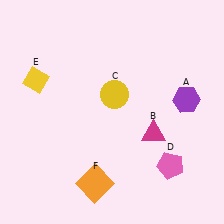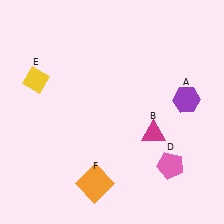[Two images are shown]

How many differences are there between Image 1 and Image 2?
There is 1 difference between the two images.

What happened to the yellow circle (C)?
The yellow circle (C) was removed in Image 2. It was in the top-right area of Image 1.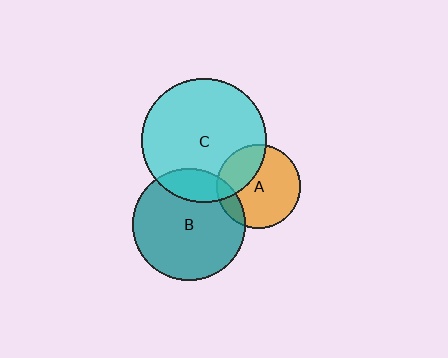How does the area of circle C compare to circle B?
Approximately 1.2 times.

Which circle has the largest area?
Circle C (cyan).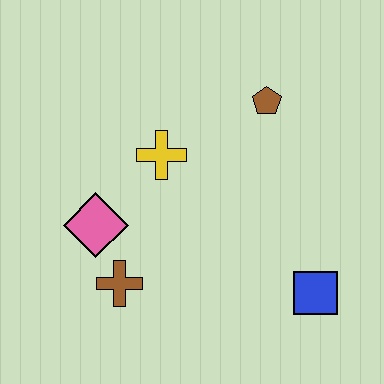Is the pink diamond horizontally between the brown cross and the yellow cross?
No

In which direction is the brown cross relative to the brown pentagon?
The brown cross is below the brown pentagon.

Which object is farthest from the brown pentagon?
The brown cross is farthest from the brown pentagon.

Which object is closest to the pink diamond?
The brown cross is closest to the pink diamond.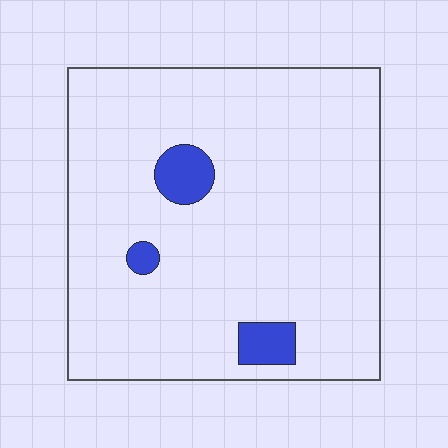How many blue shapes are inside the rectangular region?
3.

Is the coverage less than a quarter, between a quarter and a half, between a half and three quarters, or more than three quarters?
Less than a quarter.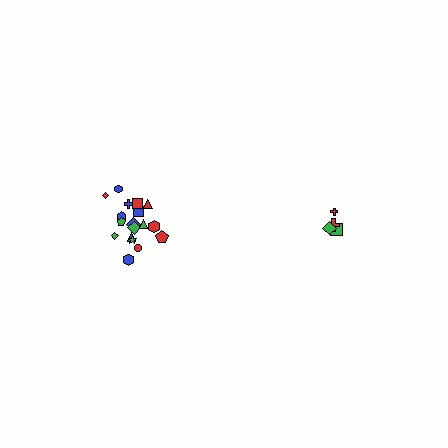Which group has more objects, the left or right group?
The left group.